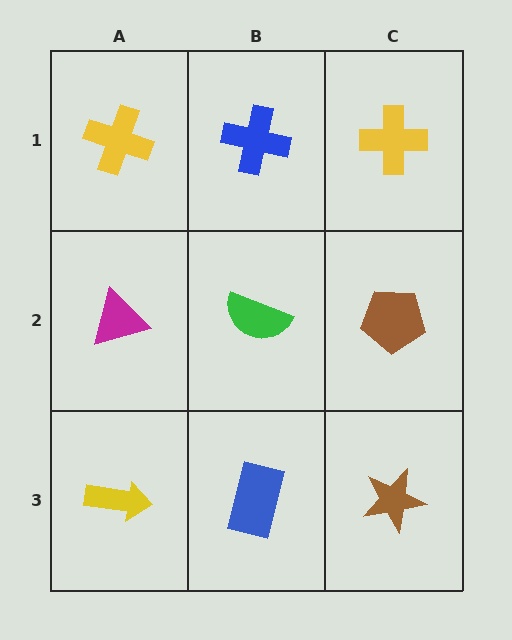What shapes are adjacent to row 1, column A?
A magenta triangle (row 2, column A), a blue cross (row 1, column B).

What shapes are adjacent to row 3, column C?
A brown pentagon (row 2, column C), a blue rectangle (row 3, column B).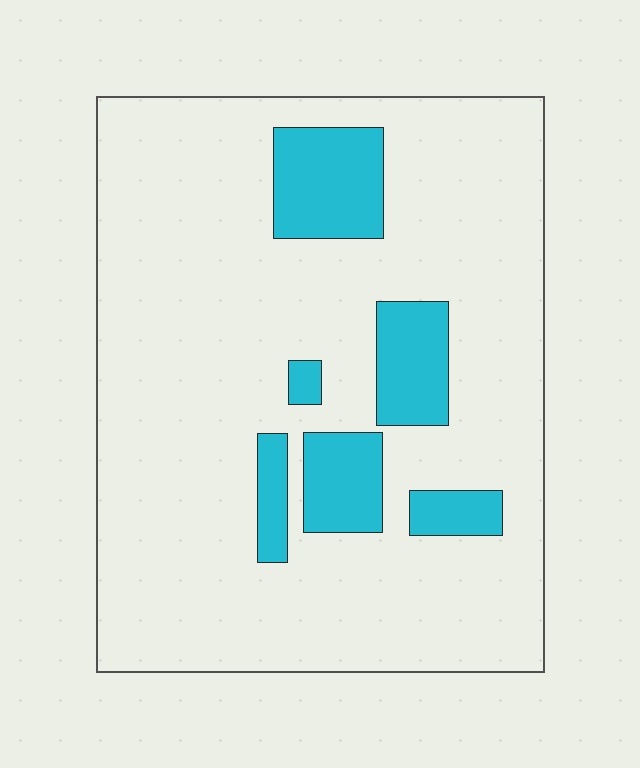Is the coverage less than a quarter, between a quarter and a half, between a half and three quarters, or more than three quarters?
Less than a quarter.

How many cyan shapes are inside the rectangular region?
6.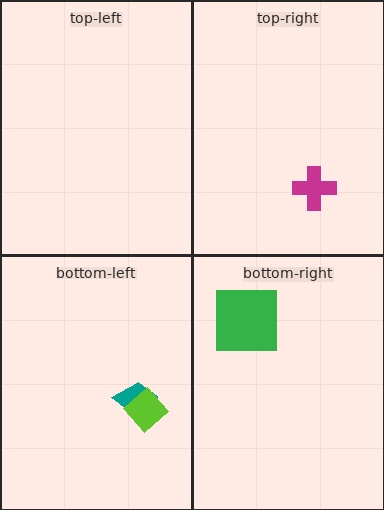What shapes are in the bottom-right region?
The green square.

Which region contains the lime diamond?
The bottom-left region.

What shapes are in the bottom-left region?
The teal trapezoid, the lime diamond.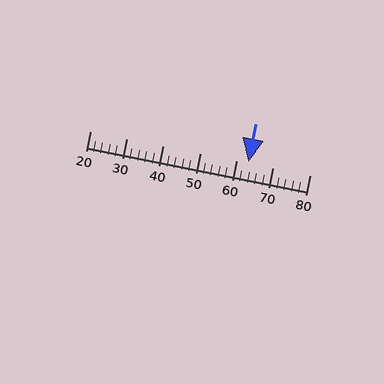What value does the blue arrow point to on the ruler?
The blue arrow points to approximately 63.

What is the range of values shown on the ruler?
The ruler shows values from 20 to 80.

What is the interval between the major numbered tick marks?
The major tick marks are spaced 10 units apart.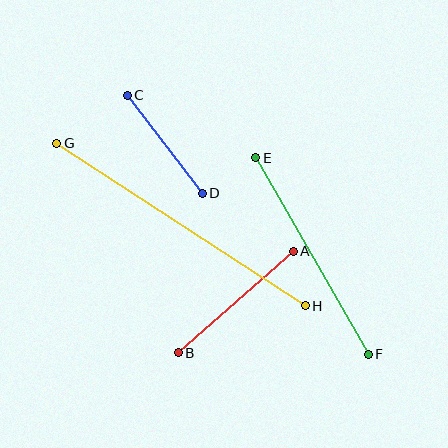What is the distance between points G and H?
The distance is approximately 297 pixels.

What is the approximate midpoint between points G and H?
The midpoint is at approximately (181, 224) pixels.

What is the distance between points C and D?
The distance is approximately 123 pixels.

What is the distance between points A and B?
The distance is approximately 153 pixels.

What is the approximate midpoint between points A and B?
The midpoint is at approximately (236, 302) pixels.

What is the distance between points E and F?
The distance is approximately 226 pixels.